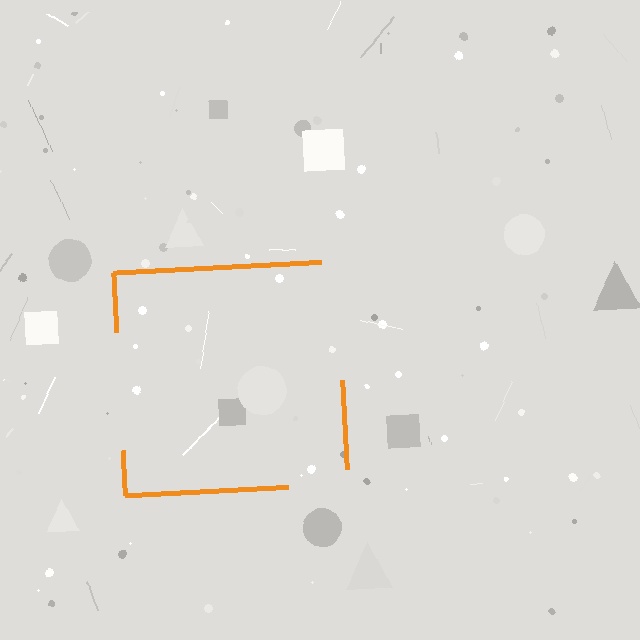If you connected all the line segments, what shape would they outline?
They would outline a square.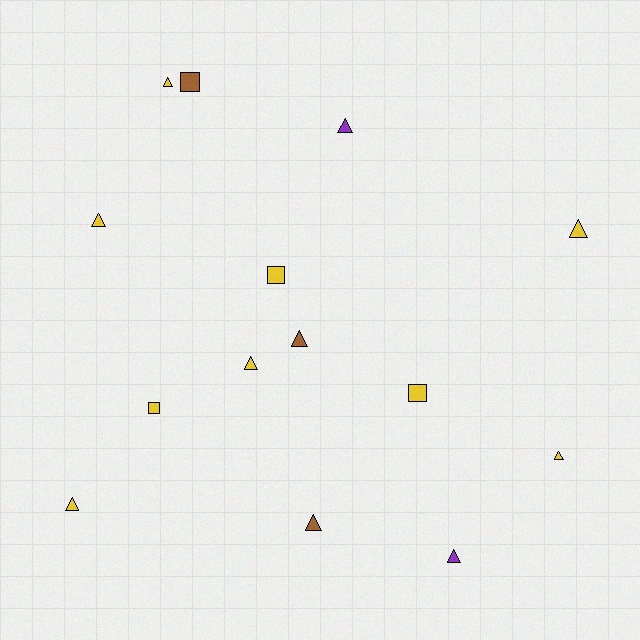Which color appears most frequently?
Yellow, with 9 objects.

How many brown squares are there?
There is 1 brown square.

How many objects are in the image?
There are 14 objects.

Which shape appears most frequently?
Triangle, with 10 objects.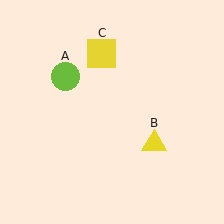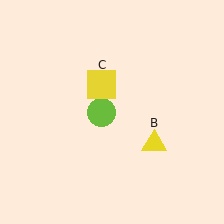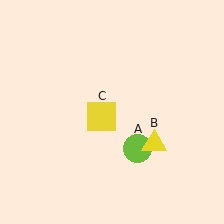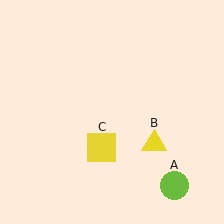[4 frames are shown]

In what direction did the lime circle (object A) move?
The lime circle (object A) moved down and to the right.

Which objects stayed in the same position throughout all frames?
Yellow triangle (object B) remained stationary.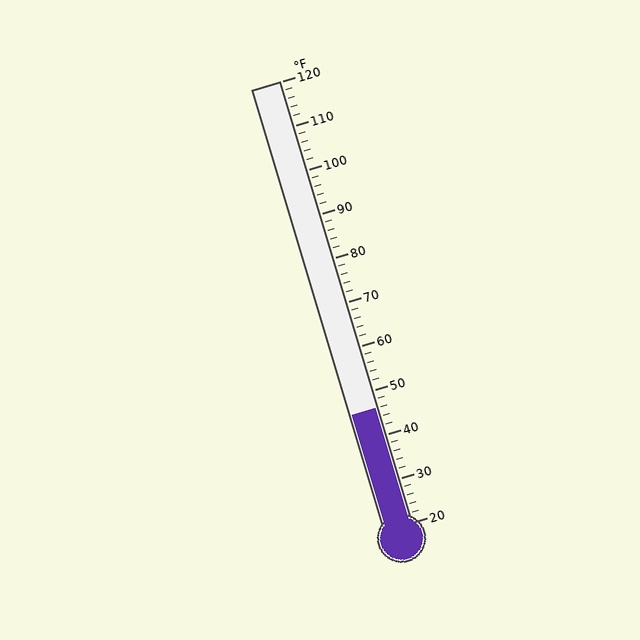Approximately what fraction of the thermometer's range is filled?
The thermometer is filled to approximately 25% of its range.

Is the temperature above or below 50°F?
The temperature is below 50°F.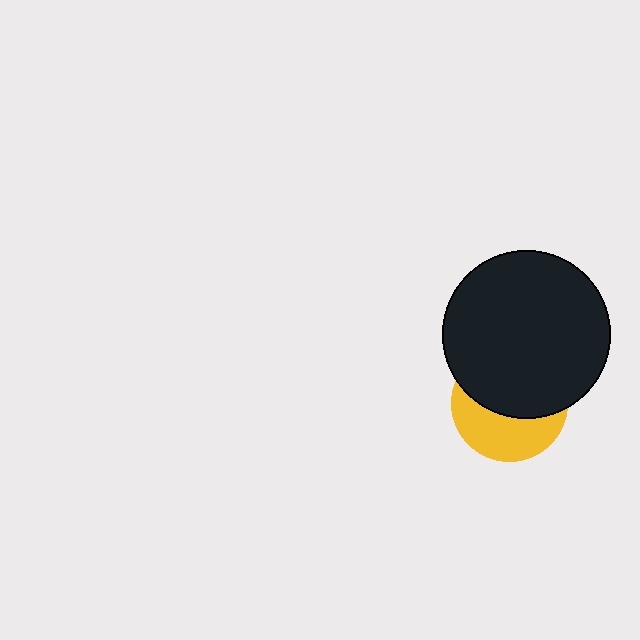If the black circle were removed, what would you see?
You would see the complete yellow circle.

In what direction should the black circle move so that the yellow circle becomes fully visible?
The black circle should move up. That is the shortest direction to clear the overlap and leave the yellow circle fully visible.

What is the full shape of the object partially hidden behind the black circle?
The partially hidden object is a yellow circle.